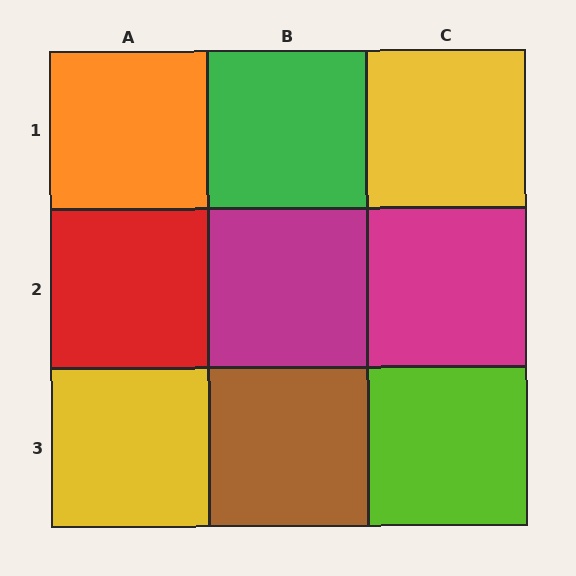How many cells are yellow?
2 cells are yellow.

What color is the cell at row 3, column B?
Brown.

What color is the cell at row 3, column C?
Lime.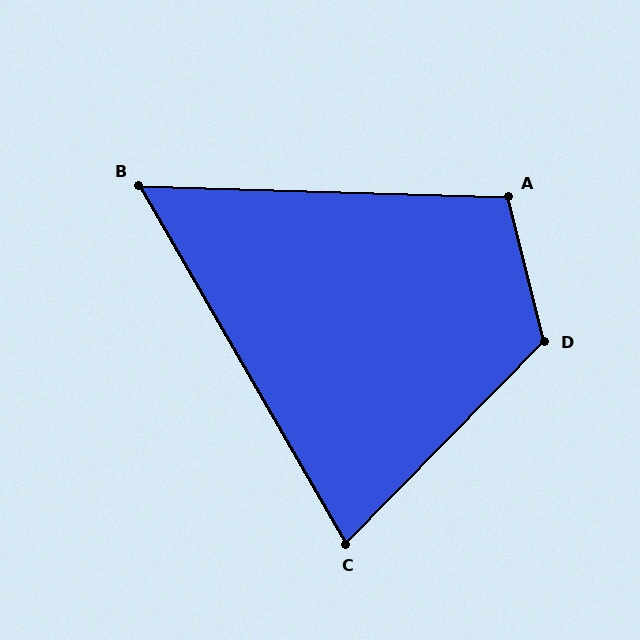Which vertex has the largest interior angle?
D, at approximately 122 degrees.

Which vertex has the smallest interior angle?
B, at approximately 58 degrees.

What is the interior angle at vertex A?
Approximately 106 degrees (obtuse).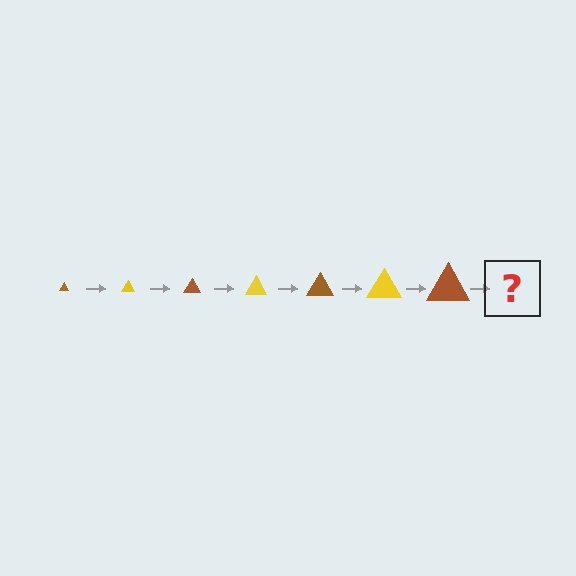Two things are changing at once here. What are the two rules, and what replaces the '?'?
The two rules are that the triangle grows larger each step and the color cycles through brown and yellow. The '?' should be a yellow triangle, larger than the previous one.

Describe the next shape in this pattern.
It should be a yellow triangle, larger than the previous one.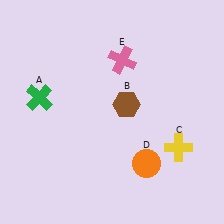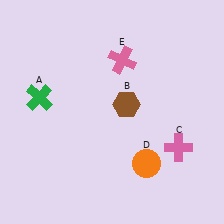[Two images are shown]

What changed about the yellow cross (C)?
In Image 1, C is yellow. In Image 2, it changed to pink.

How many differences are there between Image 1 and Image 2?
There is 1 difference between the two images.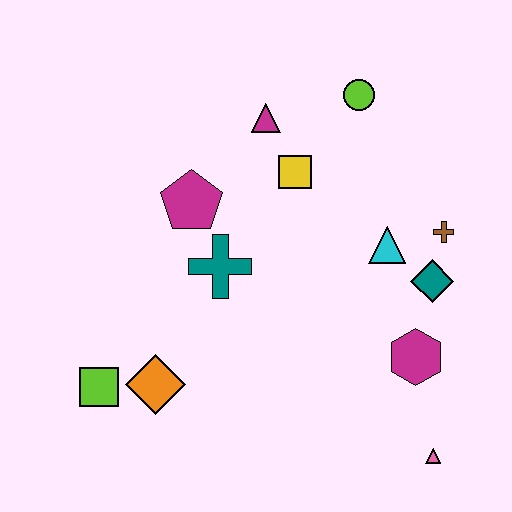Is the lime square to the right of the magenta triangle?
No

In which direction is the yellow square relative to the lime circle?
The yellow square is below the lime circle.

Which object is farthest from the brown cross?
The lime square is farthest from the brown cross.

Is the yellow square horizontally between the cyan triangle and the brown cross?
No